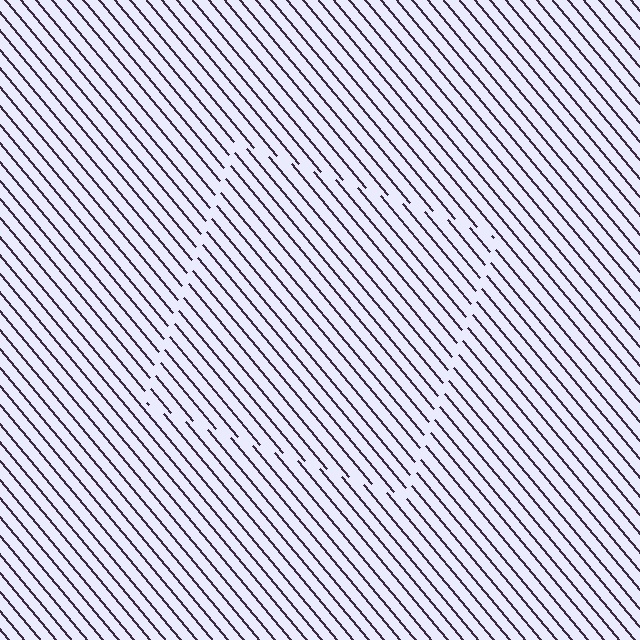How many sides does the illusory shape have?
4 sides — the line-ends trace a square.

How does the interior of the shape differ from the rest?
The interior of the shape contains the same grating, shifted by half a period — the contour is defined by the phase discontinuity where line-ends from the inner and outer gratings abut.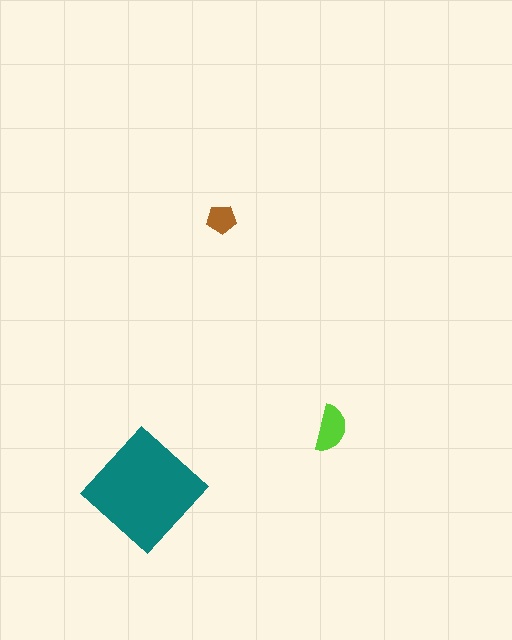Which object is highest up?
The brown pentagon is topmost.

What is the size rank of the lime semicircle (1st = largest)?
2nd.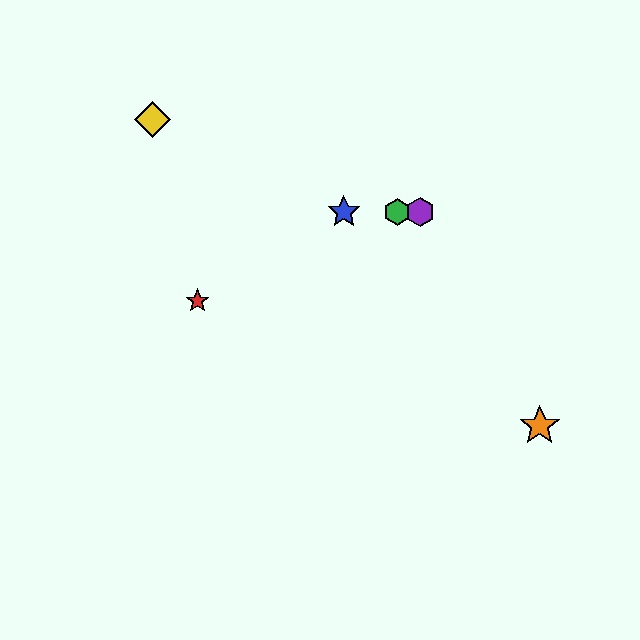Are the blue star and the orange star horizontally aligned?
No, the blue star is at y≈212 and the orange star is at y≈426.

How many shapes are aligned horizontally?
3 shapes (the blue star, the green hexagon, the purple hexagon) are aligned horizontally.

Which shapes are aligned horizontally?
The blue star, the green hexagon, the purple hexagon are aligned horizontally.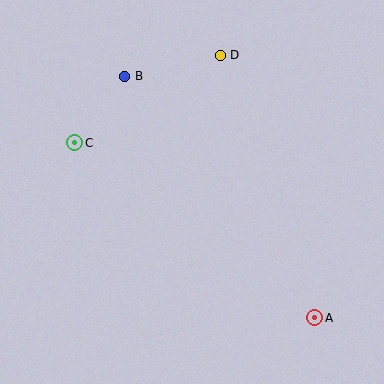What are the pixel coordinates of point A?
Point A is at (315, 318).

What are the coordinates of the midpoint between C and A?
The midpoint between C and A is at (195, 230).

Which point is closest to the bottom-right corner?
Point A is closest to the bottom-right corner.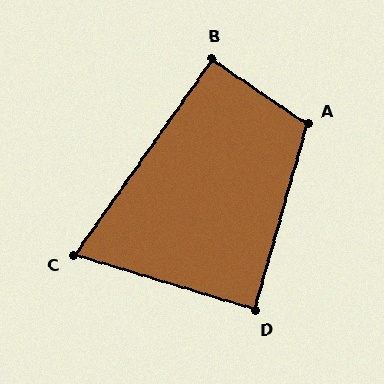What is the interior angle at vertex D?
Approximately 89 degrees (approximately right).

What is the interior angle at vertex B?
Approximately 91 degrees (approximately right).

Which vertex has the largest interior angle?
A, at approximately 108 degrees.